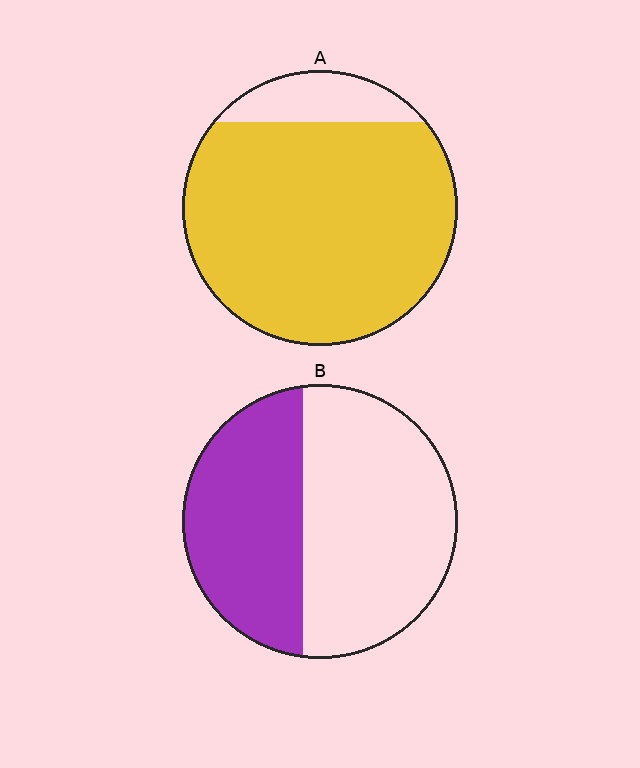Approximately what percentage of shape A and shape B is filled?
A is approximately 85% and B is approximately 40%.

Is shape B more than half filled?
No.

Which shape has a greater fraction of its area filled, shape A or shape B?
Shape A.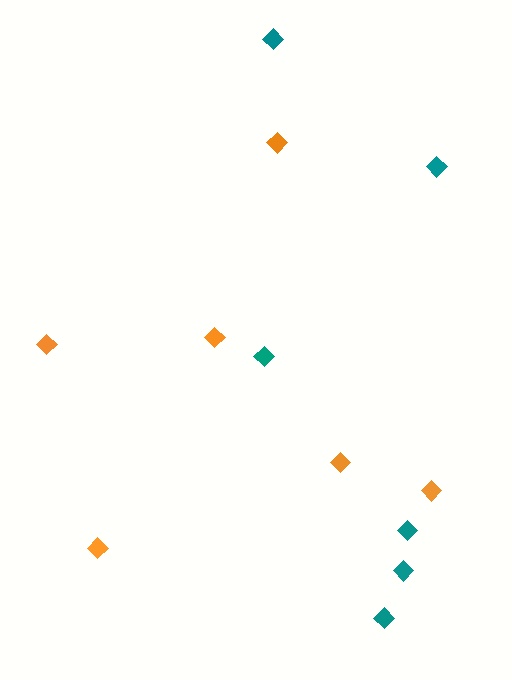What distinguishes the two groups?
There are 2 groups: one group of orange diamonds (6) and one group of teal diamonds (6).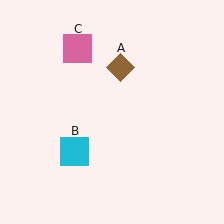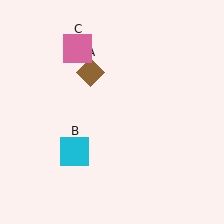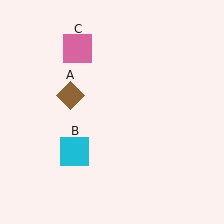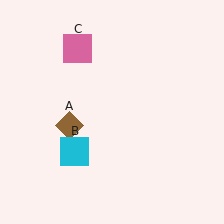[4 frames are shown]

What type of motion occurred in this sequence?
The brown diamond (object A) rotated counterclockwise around the center of the scene.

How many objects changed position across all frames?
1 object changed position: brown diamond (object A).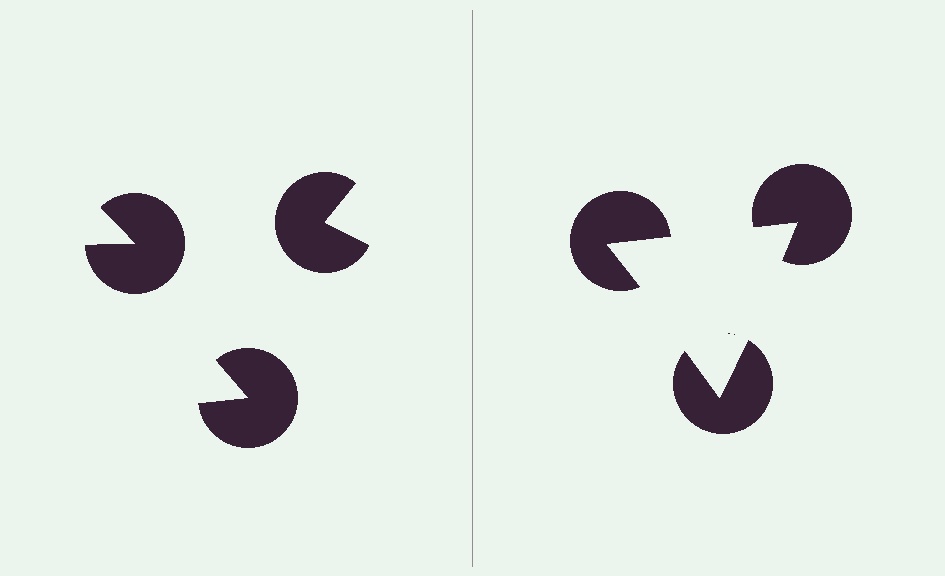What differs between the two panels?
The pac-man discs are positioned identically on both sides; only the wedge orientations differ. On the right they align to a triangle; on the left they are misaligned.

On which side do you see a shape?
An illusory triangle appears on the right side. On the left side the wedge cuts are rotated, so no coherent shape forms.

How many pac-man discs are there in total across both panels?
6 — 3 on each side.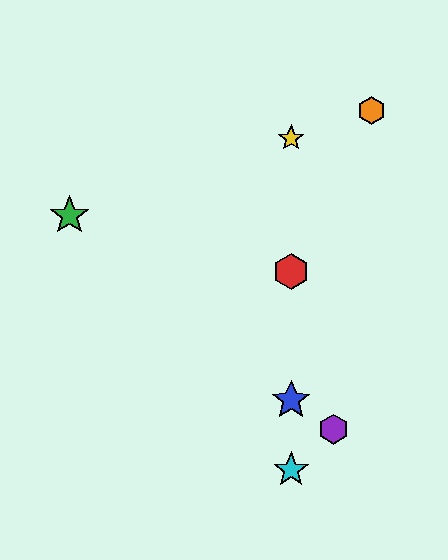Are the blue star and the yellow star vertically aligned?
Yes, both are at x≈291.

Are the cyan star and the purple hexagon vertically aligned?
No, the cyan star is at x≈291 and the purple hexagon is at x≈333.